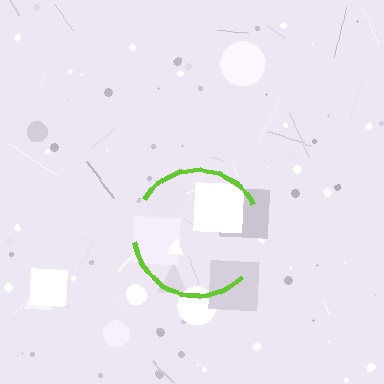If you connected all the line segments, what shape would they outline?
They would outline a circle.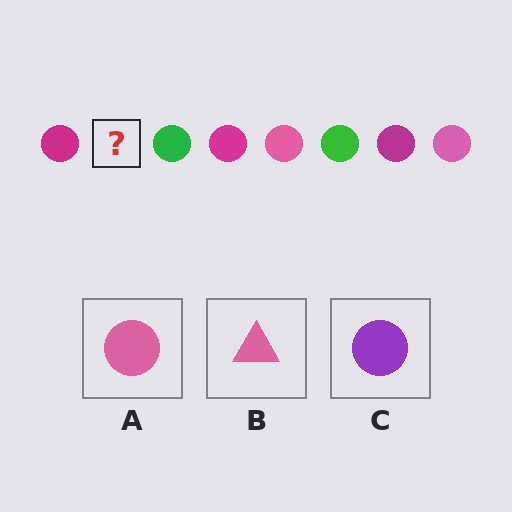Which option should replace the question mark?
Option A.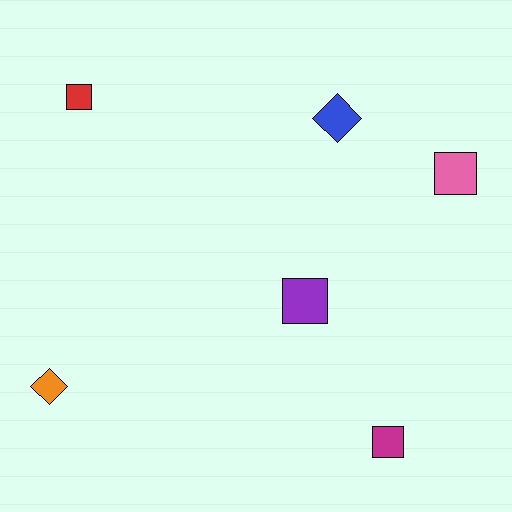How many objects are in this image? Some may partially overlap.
There are 6 objects.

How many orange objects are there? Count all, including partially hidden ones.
There is 1 orange object.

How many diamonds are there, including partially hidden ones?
There are 2 diamonds.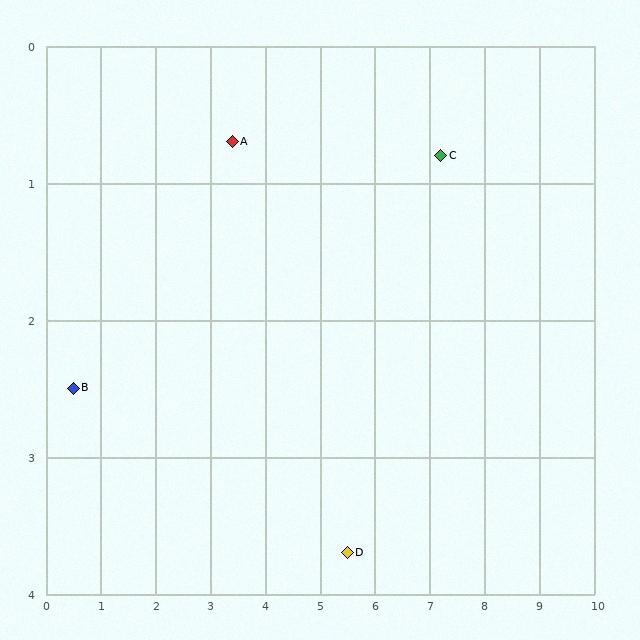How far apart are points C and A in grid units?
Points C and A are about 3.8 grid units apart.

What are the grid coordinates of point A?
Point A is at approximately (3.4, 0.7).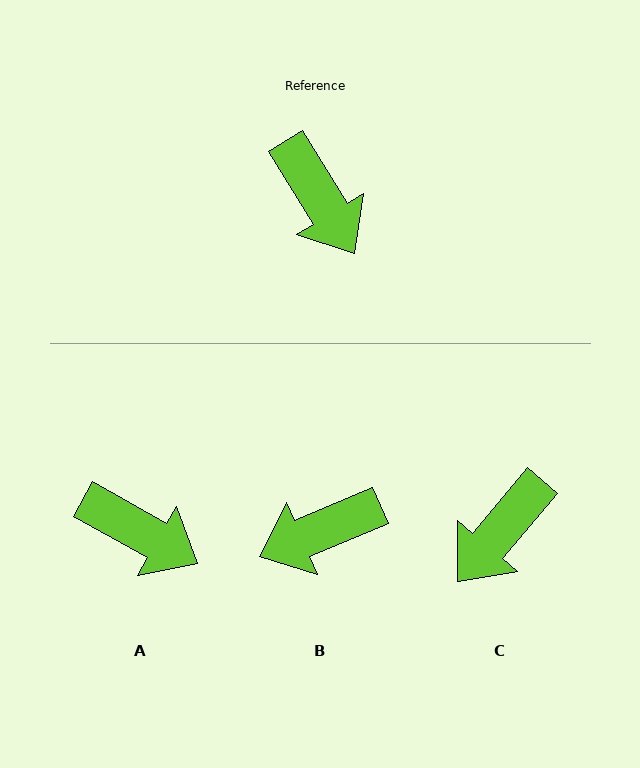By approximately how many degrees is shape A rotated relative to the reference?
Approximately 29 degrees counter-clockwise.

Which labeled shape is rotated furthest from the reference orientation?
B, about 99 degrees away.